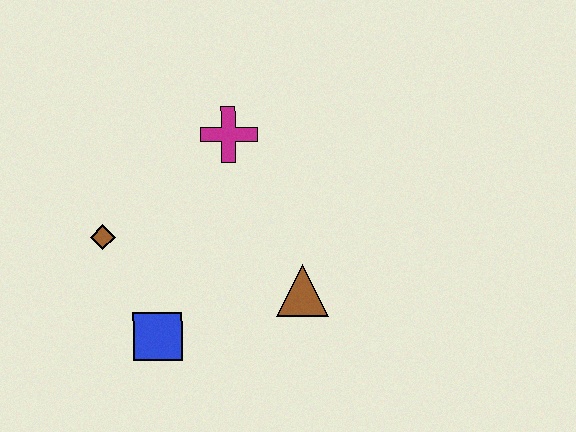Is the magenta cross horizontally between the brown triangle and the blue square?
Yes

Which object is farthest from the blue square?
The magenta cross is farthest from the blue square.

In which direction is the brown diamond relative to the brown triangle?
The brown diamond is to the left of the brown triangle.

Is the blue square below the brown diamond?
Yes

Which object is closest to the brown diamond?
The blue square is closest to the brown diamond.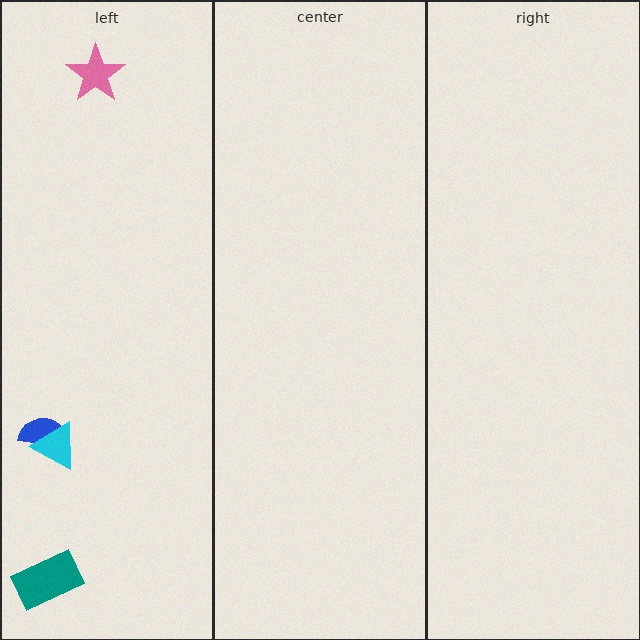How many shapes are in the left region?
4.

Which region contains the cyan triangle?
The left region.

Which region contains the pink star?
The left region.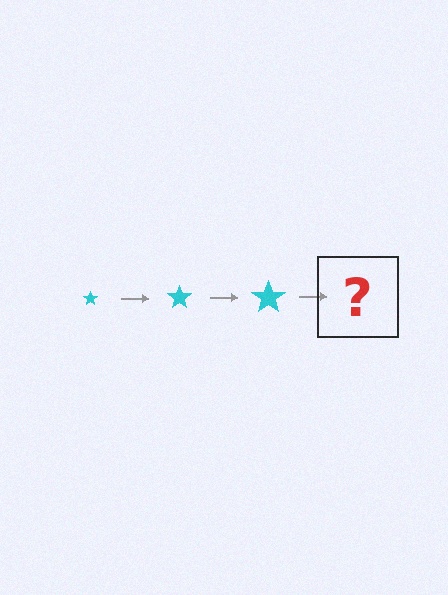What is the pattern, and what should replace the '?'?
The pattern is that the star gets progressively larger each step. The '?' should be a cyan star, larger than the previous one.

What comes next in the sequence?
The next element should be a cyan star, larger than the previous one.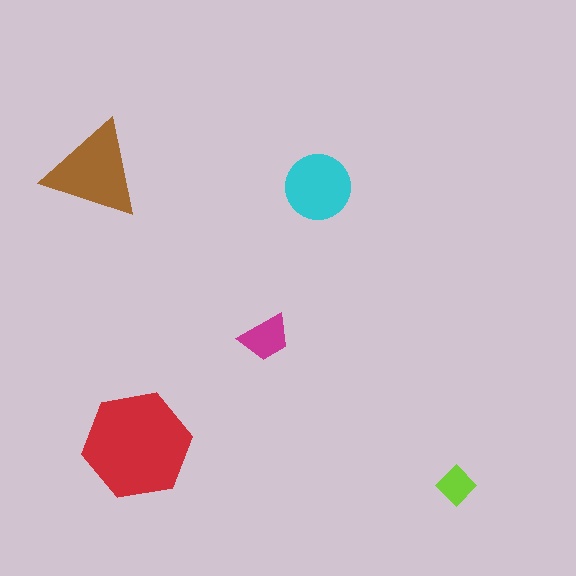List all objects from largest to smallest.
The red hexagon, the brown triangle, the cyan circle, the magenta trapezoid, the lime diamond.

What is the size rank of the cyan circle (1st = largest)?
3rd.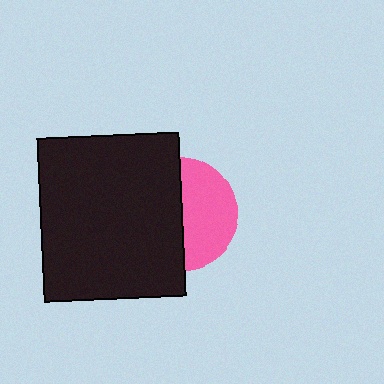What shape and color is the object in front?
The object in front is a black rectangle.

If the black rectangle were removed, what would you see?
You would see the complete pink circle.